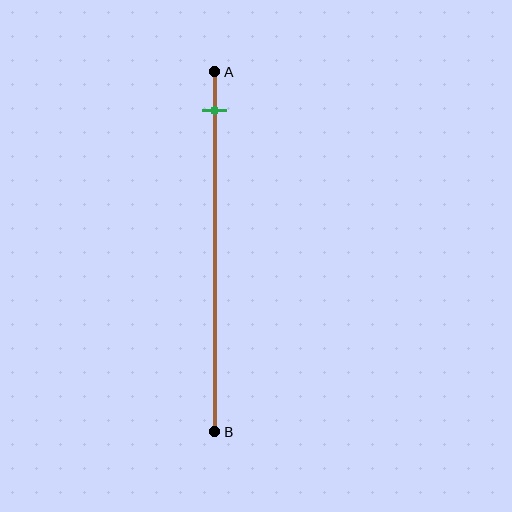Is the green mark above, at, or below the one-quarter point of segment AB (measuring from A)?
The green mark is above the one-quarter point of segment AB.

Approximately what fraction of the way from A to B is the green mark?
The green mark is approximately 10% of the way from A to B.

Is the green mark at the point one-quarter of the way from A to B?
No, the mark is at about 10% from A, not at the 25% one-quarter point.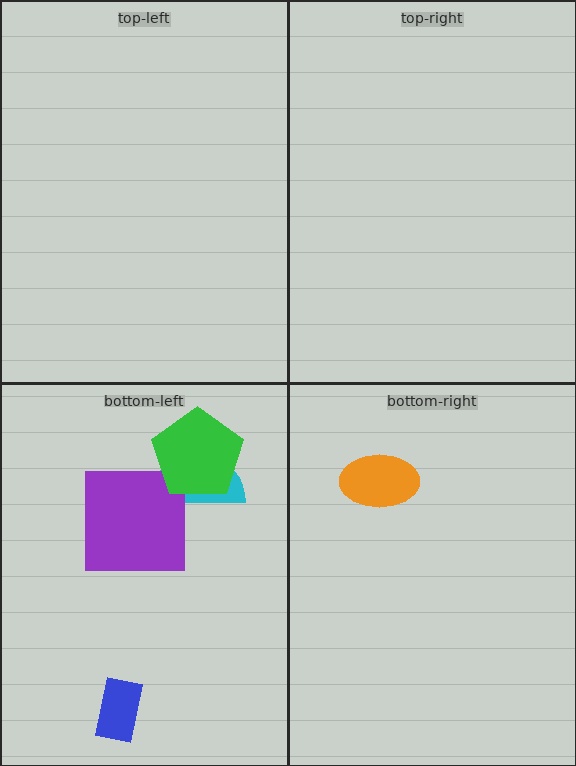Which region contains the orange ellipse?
The bottom-right region.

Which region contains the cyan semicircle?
The bottom-left region.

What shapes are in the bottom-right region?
The orange ellipse.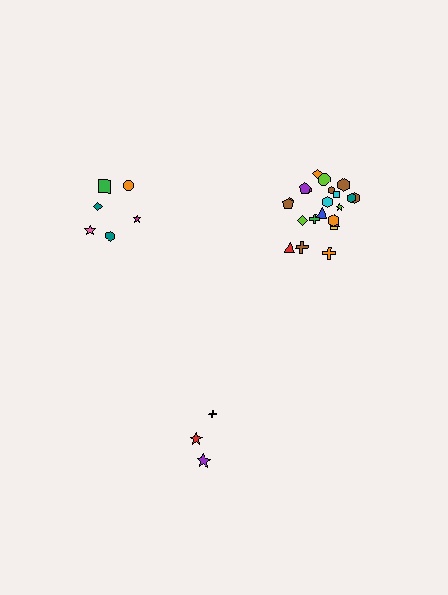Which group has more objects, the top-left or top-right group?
The top-right group.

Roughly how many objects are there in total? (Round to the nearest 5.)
Roughly 30 objects in total.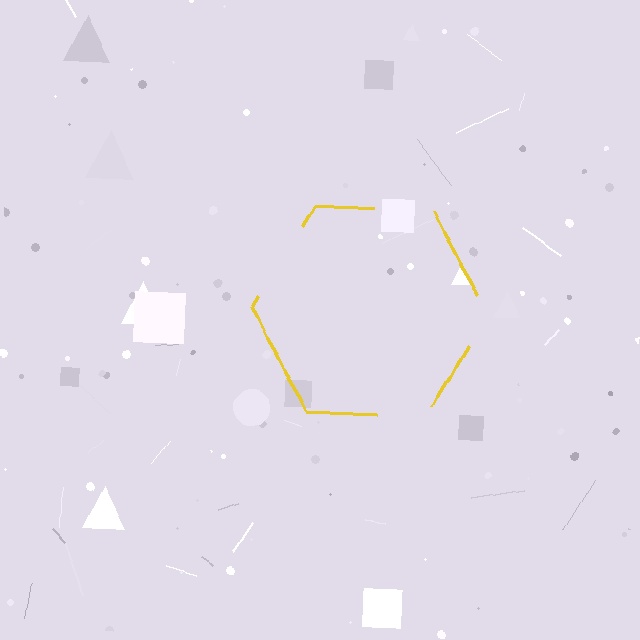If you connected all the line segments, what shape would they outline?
They would outline a hexagon.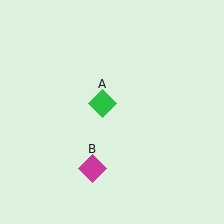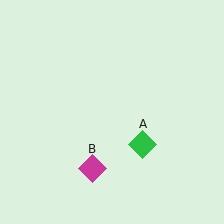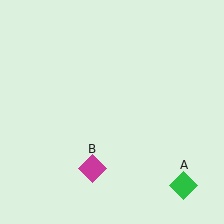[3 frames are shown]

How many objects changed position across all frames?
1 object changed position: green diamond (object A).